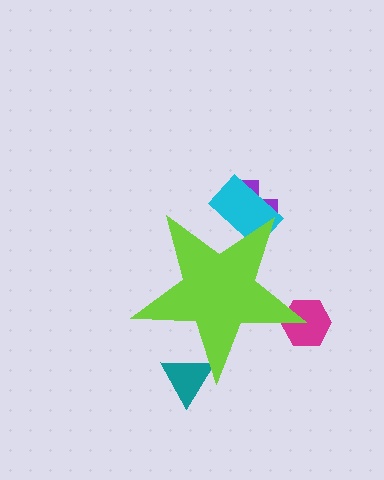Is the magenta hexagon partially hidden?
Yes, the magenta hexagon is partially hidden behind the lime star.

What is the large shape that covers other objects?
A lime star.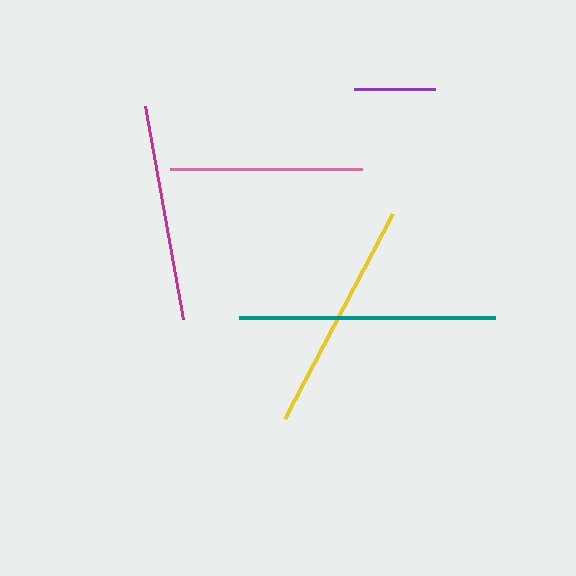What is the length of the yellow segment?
The yellow segment is approximately 231 pixels long.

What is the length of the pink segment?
The pink segment is approximately 192 pixels long.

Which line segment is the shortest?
The purple line is the shortest at approximately 81 pixels.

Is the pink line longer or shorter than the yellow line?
The yellow line is longer than the pink line.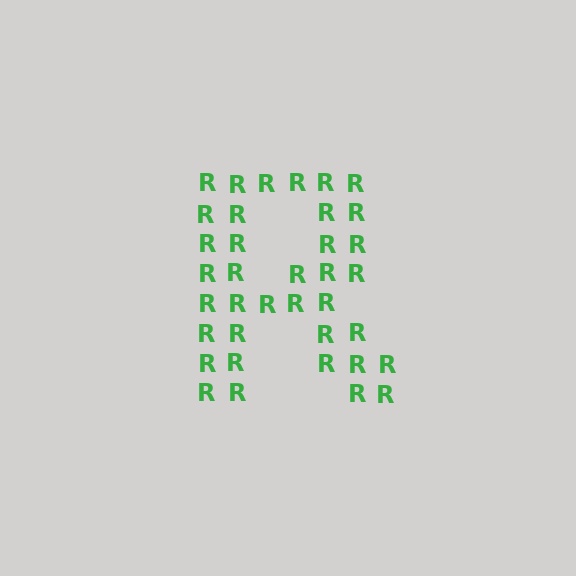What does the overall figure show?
The overall figure shows the letter R.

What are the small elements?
The small elements are letter R's.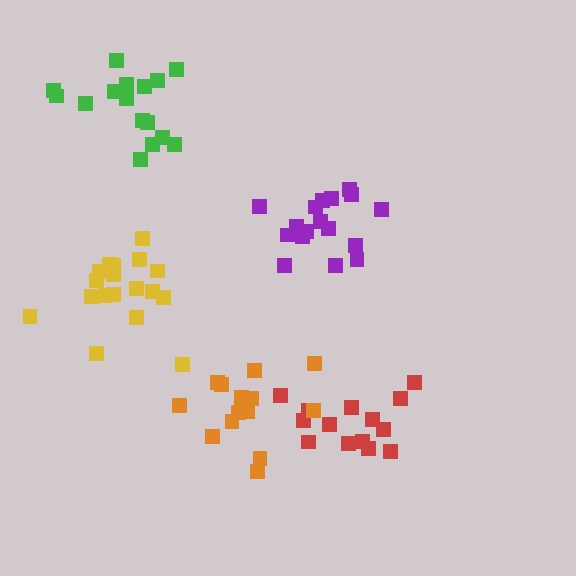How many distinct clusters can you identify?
There are 5 distinct clusters.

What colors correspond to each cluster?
The clusters are colored: purple, green, red, yellow, orange.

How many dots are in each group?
Group 1: 18 dots, Group 2: 16 dots, Group 3: 14 dots, Group 4: 18 dots, Group 5: 14 dots (80 total).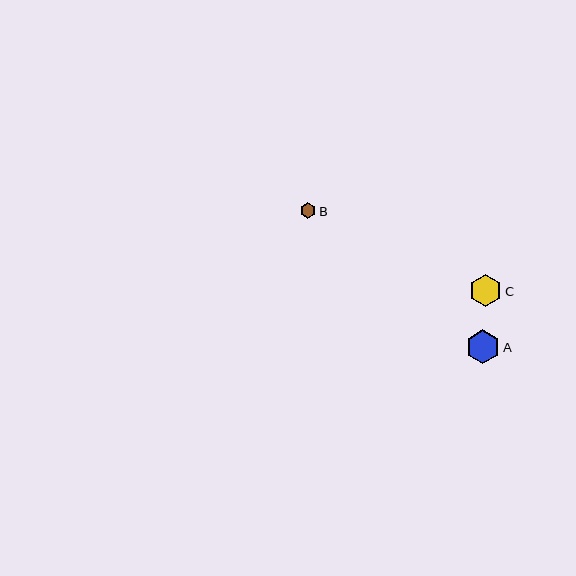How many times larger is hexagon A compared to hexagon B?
Hexagon A is approximately 2.2 times the size of hexagon B.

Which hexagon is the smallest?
Hexagon B is the smallest with a size of approximately 15 pixels.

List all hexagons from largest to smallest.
From largest to smallest: A, C, B.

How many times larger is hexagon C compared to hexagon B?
Hexagon C is approximately 2.1 times the size of hexagon B.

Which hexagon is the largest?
Hexagon A is the largest with a size of approximately 34 pixels.